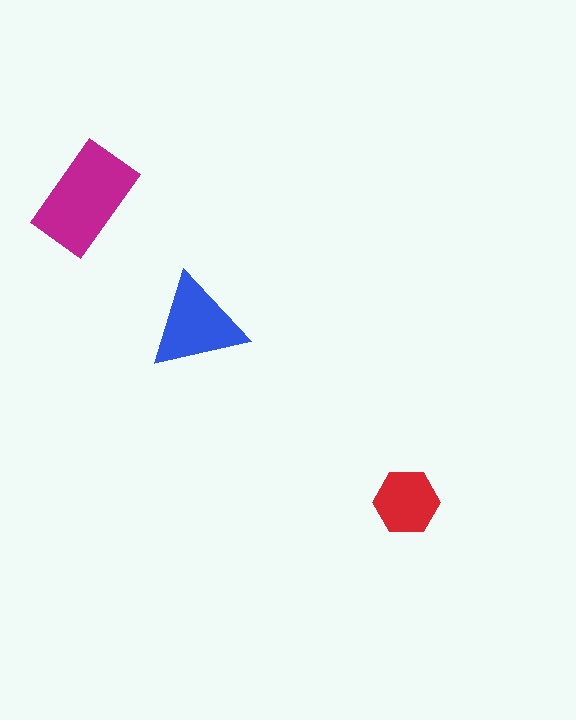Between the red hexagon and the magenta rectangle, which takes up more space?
The magenta rectangle.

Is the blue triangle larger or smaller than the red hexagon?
Larger.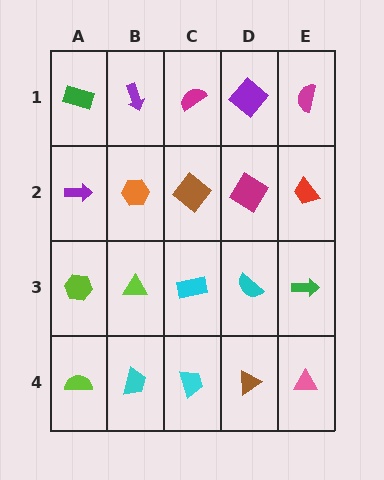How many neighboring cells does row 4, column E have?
2.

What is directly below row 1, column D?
A magenta diamond.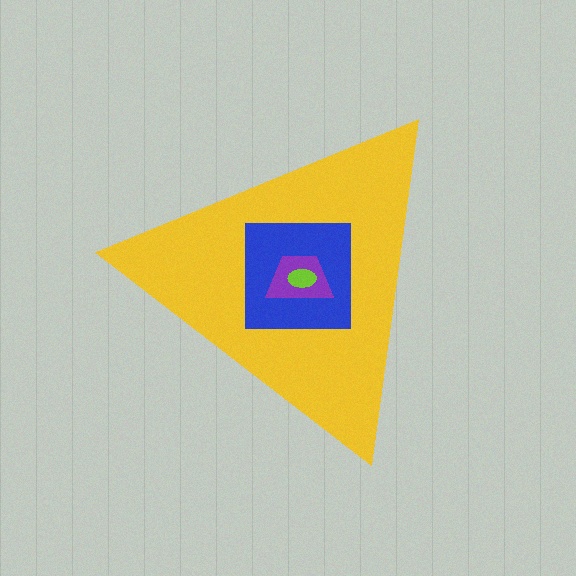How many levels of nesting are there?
4.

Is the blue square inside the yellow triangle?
Yes.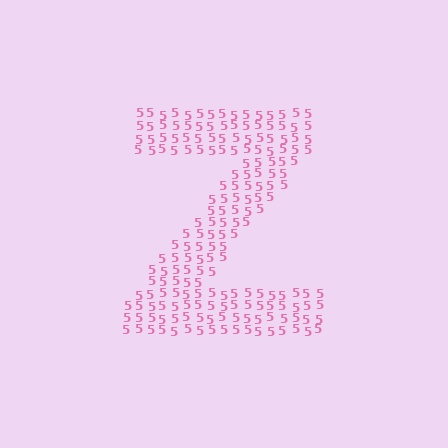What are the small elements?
The small elements are digit 5's.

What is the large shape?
The large shape is the letter Z.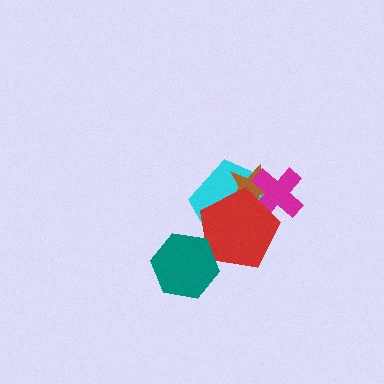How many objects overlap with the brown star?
3 objects overlap with the brown star.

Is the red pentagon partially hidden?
Yes, it is partially covered by another shape.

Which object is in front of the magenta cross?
The red pentagon is in front of the magenta cross.